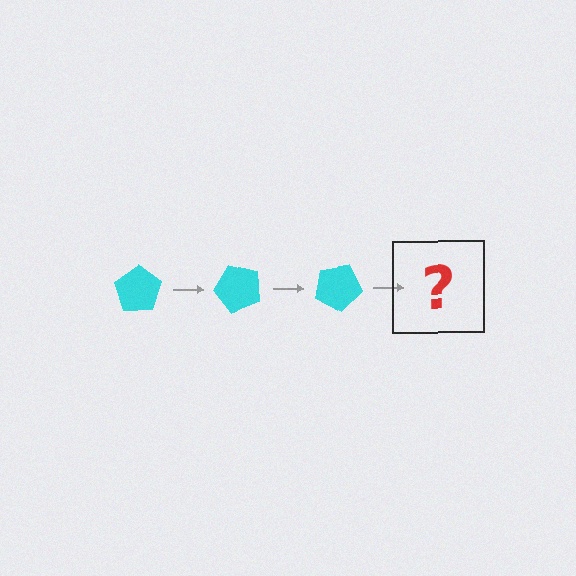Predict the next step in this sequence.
The next step is a cyan pentagon rotated 150 degrees.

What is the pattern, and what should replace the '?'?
The pattern is that the pentagon rotates 50 degrees each step. The '?' should be a cyan pentagon rotated 150 degrees.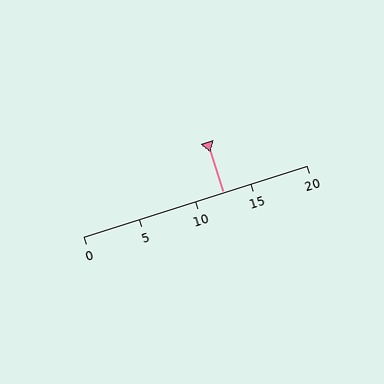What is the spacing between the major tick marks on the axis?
The major ticks are spaced 5 apart.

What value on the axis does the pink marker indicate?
The marker indicates approximately 12.5.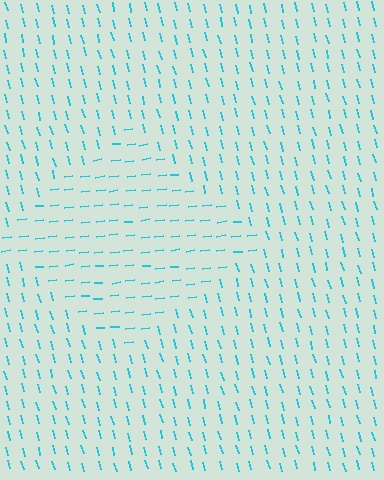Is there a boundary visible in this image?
Yes, there is a texture boundary formed by a change in line orientation.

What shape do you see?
I see a diamond.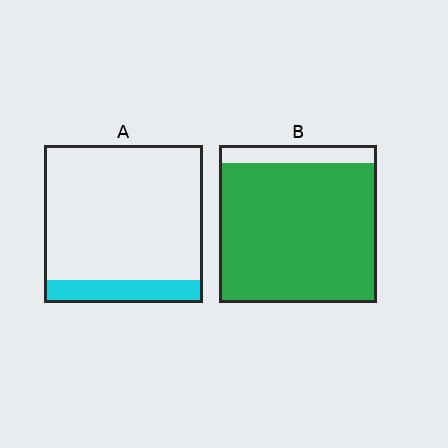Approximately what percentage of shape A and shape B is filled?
A is approximately 15% and B is approximately 90%.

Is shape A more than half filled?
No.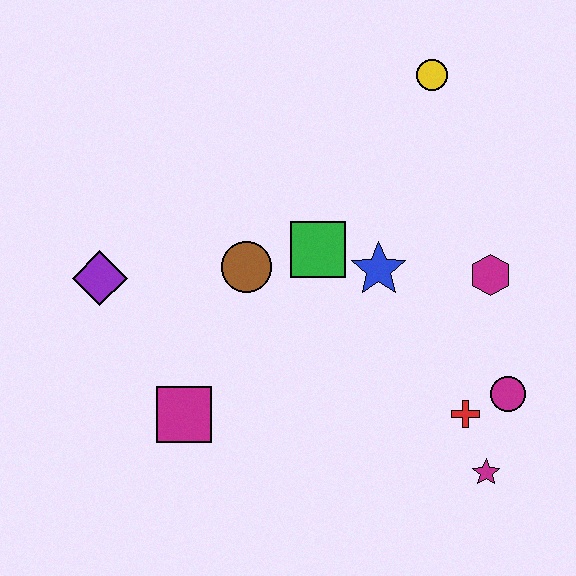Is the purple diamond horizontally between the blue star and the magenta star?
No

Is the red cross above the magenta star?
Yes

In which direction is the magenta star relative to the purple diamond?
The magenta star is to the right of the purple diamond.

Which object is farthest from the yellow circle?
The magenta square is farthest from the yellow circle.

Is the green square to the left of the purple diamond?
No